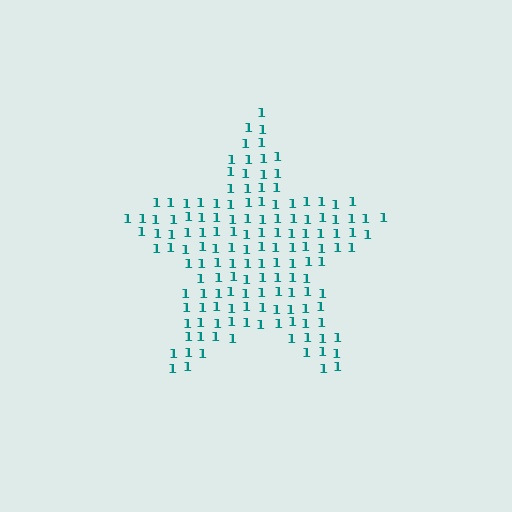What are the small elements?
The small elements are digit 1's.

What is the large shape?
The large shape is a star.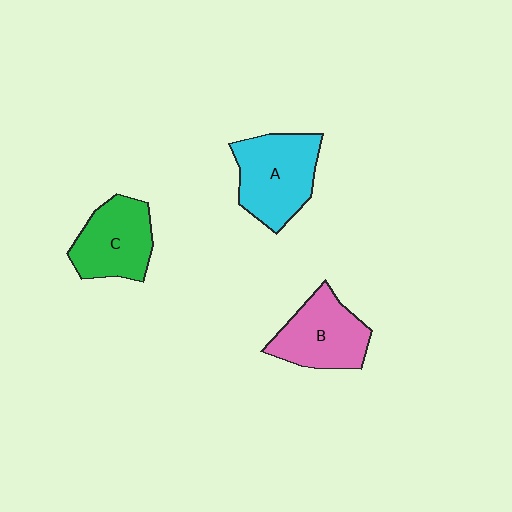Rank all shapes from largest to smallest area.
From largest to smallest: A (cyan), B (pink), C (green).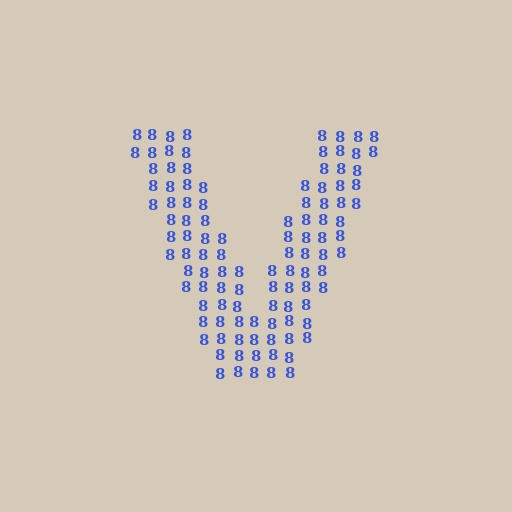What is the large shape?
The large shape is the letter V.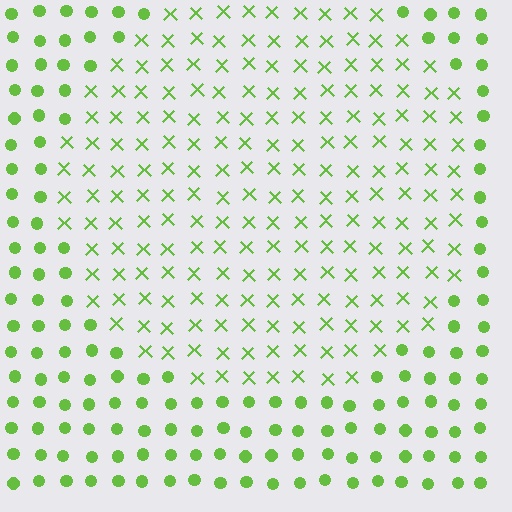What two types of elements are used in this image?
The image uses X marks inside the circle region and circles outside it.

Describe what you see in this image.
The image is filled with small lime elements arranged in a uniform grid. A circle-shaped region contains X marks, while the surrounding area contains circles. The boundary is defined purely by the change in element shape.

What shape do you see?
I see a circle.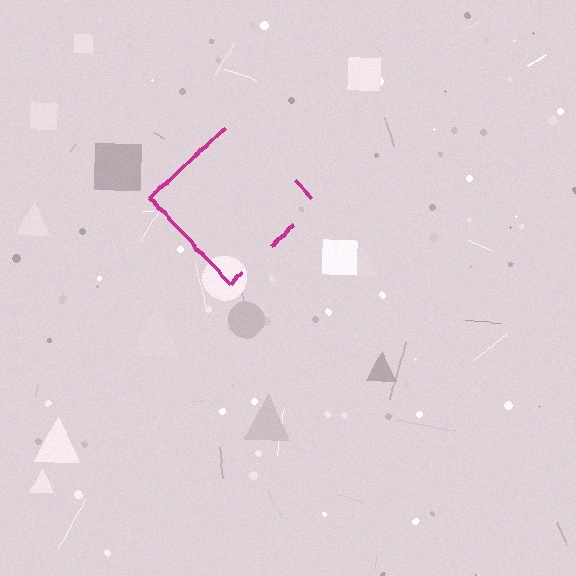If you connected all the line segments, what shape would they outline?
They would outline a diamond.